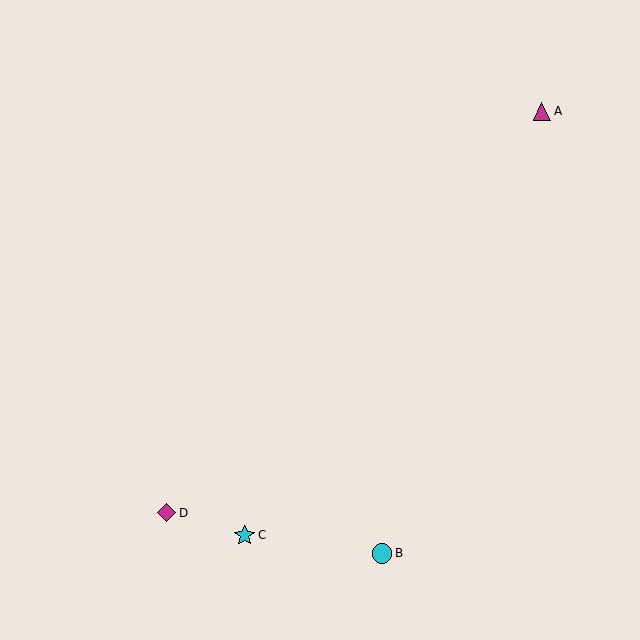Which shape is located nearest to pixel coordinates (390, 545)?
The cyan circle (labeled B) at (382, 553) is nearest to that location.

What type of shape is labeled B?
Shape B is a cyan circle.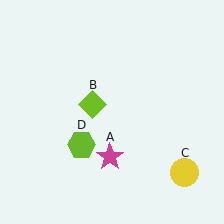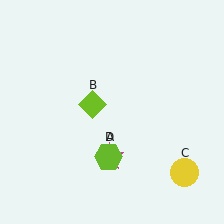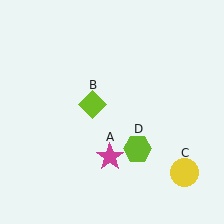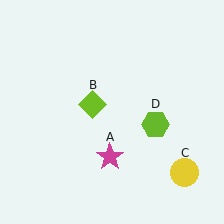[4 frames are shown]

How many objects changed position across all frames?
1 object changed position: lime hexagon (object D).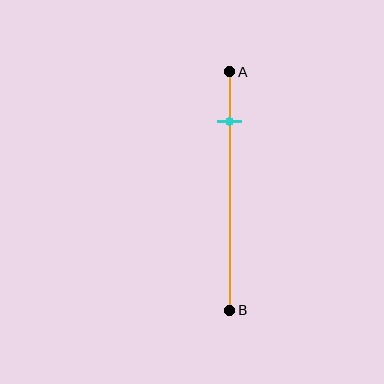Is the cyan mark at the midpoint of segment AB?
No, the mark is at about 20% from A, not at the 50% midpoint.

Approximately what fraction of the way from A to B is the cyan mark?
The cyan mark is approximately 20% of the way from A to B.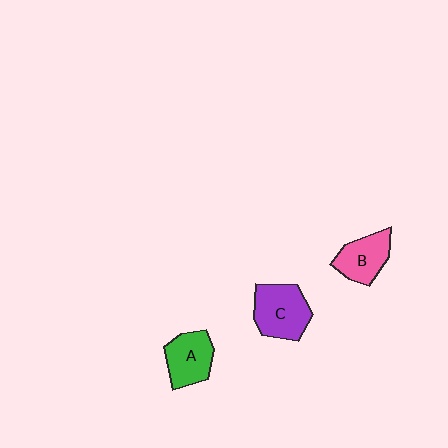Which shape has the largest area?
Shape C (purple).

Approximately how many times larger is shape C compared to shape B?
Approximately 1.3 times.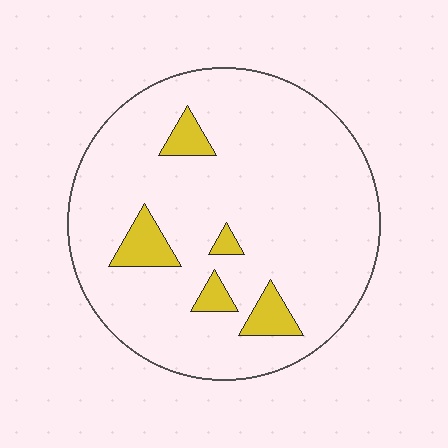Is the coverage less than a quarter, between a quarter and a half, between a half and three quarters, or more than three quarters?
Less than a quarter.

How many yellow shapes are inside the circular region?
5.